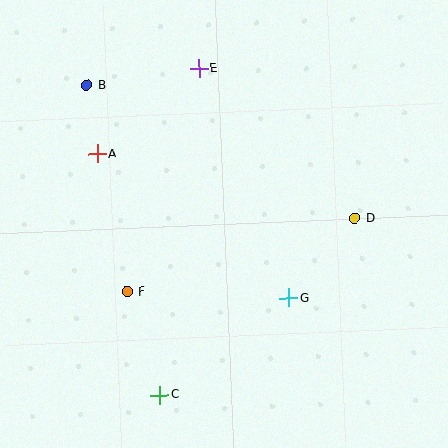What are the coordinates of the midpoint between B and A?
The midpoint between B and A is at (92, 119).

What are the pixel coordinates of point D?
Point D is at (354, 219).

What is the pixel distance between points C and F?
The distance between C and F is 108 pixels.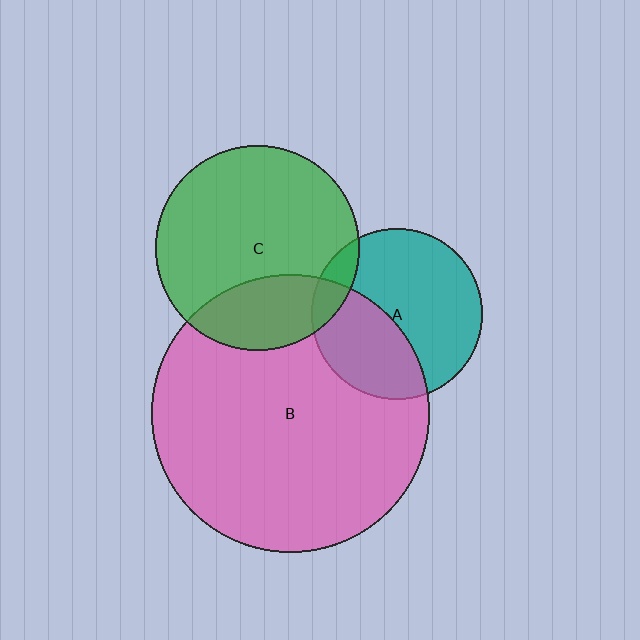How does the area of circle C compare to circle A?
Approximately 1.4 times.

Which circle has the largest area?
Circle B (pink).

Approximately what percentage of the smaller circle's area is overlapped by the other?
Approximately 40%.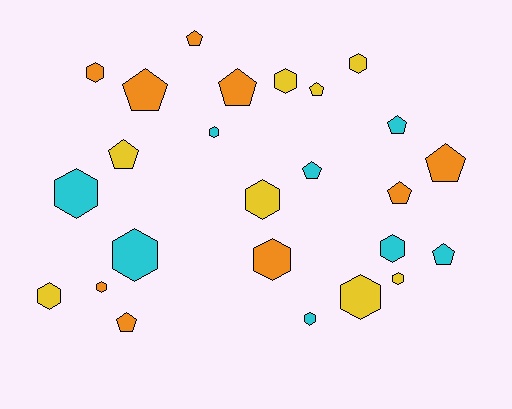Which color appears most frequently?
Orange, with 9 objects.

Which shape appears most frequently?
Hexagon, with 14 objects.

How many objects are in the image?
There are 25 objects.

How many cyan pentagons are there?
There are 3 cyan pentagons.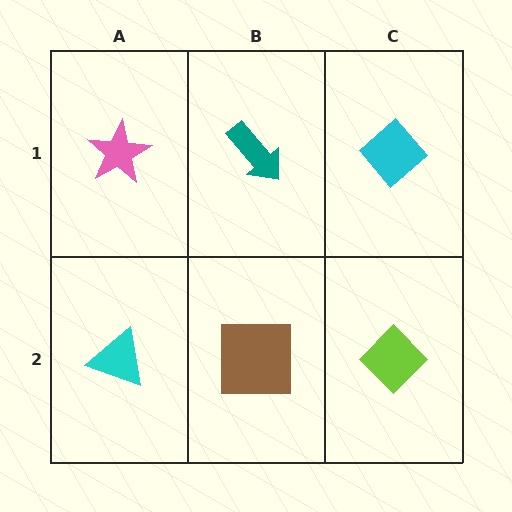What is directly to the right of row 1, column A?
A teal arrow.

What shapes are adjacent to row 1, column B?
A brown square (row 2, column B), a pink star (row 1, column A), a cyan diamond (row 1, column C).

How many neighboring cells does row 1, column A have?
2.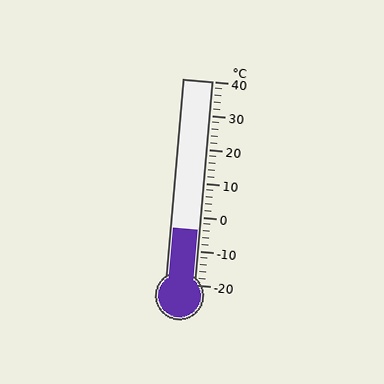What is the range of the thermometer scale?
The thermometer scale ranges from -20°C to 40°C.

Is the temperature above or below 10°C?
The temperature is below 10°C.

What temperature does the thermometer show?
The thermometer shows approximately -4°C.